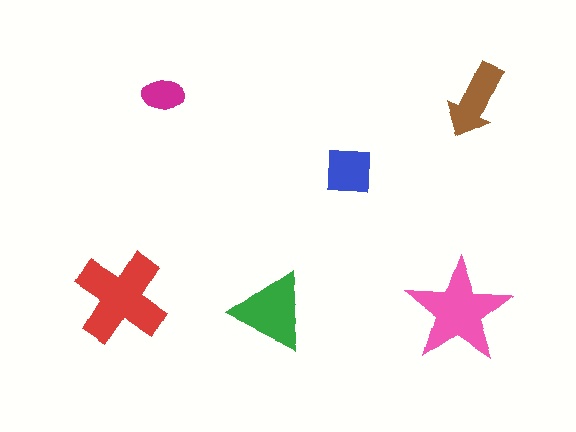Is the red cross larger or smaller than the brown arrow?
Larger.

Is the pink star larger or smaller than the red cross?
Smaller.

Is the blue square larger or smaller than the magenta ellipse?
Larger.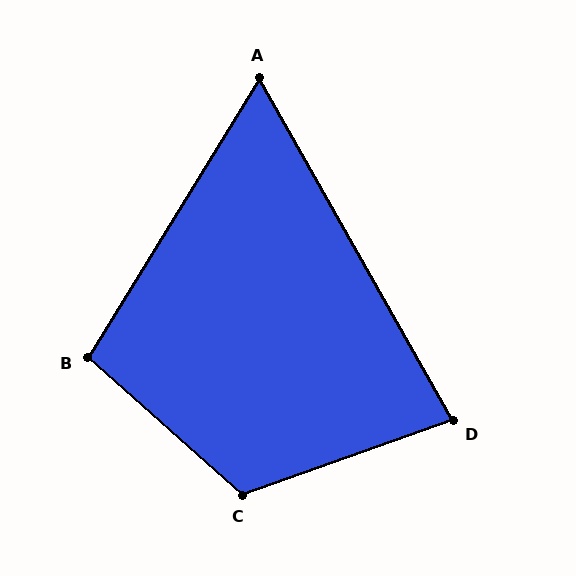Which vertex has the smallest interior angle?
A, at approximately 61 degrees.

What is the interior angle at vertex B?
Approximately 100 degrees (obtuse).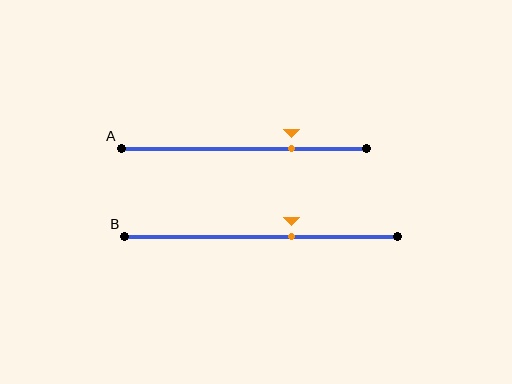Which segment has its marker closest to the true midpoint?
Segment B has its marker closest to the true midpoint.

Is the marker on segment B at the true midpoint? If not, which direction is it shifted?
No, the marker on segment B is shifted to the right by about 11% of the segment length.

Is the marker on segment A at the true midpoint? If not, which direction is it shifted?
No, the marker on segment A is shifted to the right by about 20% of the segment length.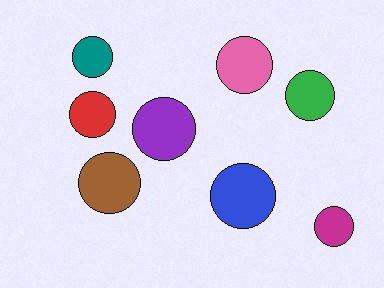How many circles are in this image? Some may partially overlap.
There are 8 circles.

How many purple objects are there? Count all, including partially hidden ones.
There is 1 purple object.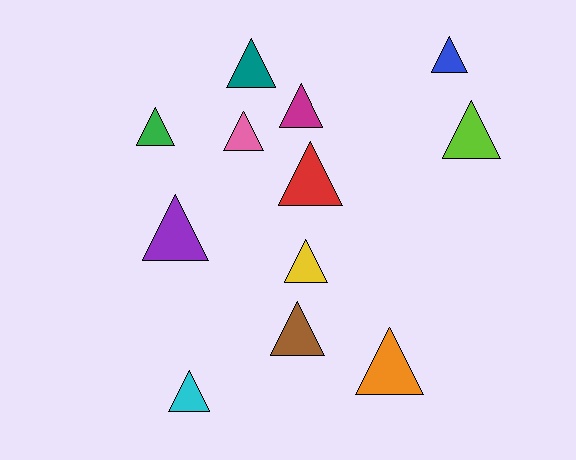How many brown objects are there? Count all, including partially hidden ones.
There is 1 brown object.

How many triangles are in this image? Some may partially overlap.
There are 12 triangles.